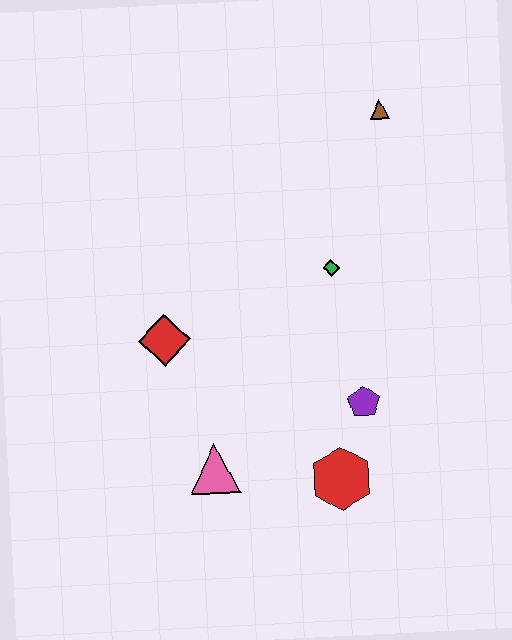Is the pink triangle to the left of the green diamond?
Yes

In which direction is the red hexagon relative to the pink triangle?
The red hexagon is to the right of the pink triangle.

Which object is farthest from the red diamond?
The brown triangle is farthest from the red diamond.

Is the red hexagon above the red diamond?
No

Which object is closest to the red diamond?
The pink triangle is closest to the red diamond.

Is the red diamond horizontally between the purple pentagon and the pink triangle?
No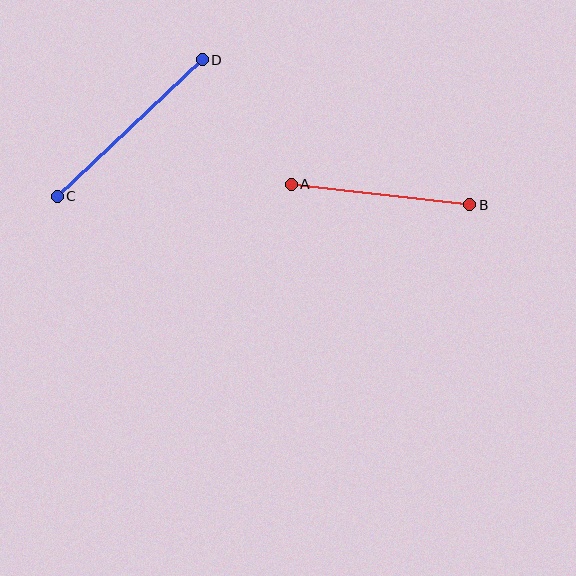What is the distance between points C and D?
The distance is approximately 199 pixels.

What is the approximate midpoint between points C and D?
The midpoint is at approximately (130, 128) pixels.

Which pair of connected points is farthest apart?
Points C and D are farthest apart.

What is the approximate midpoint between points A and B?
The midpoint is at approximately (380, 194) pixels.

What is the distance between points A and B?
The distance is approximately 180 pixels.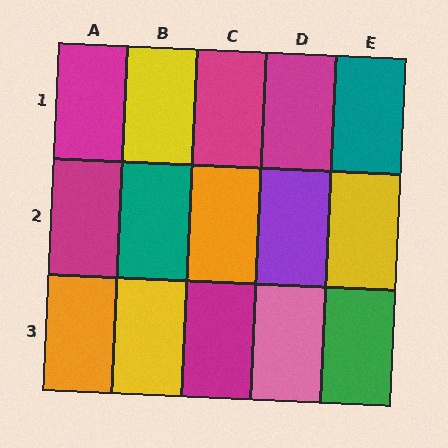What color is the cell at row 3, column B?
Yellow.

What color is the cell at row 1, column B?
Yellow.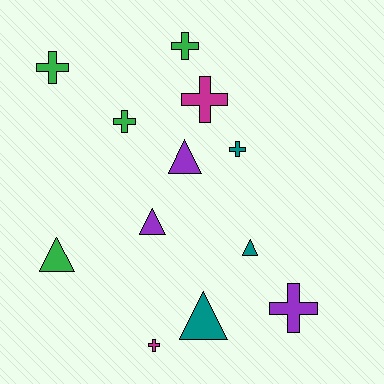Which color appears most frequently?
Green, with 4 objects.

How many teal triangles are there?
There are 2 teal triangles.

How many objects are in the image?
There are 12 objects.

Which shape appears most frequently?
Cross, with 7 objects.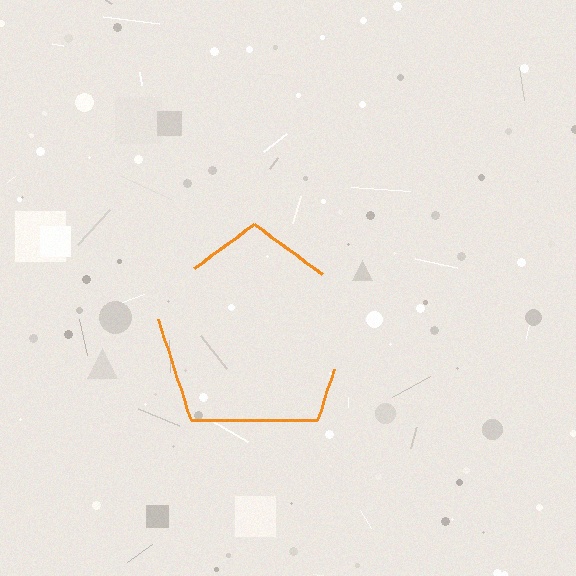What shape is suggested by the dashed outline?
The dashed outline suggests a pentagon.